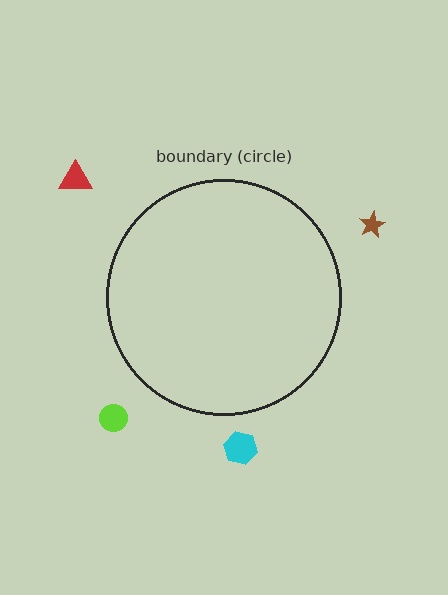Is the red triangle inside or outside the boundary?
Outside.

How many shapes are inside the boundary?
0 inside, 4 outside.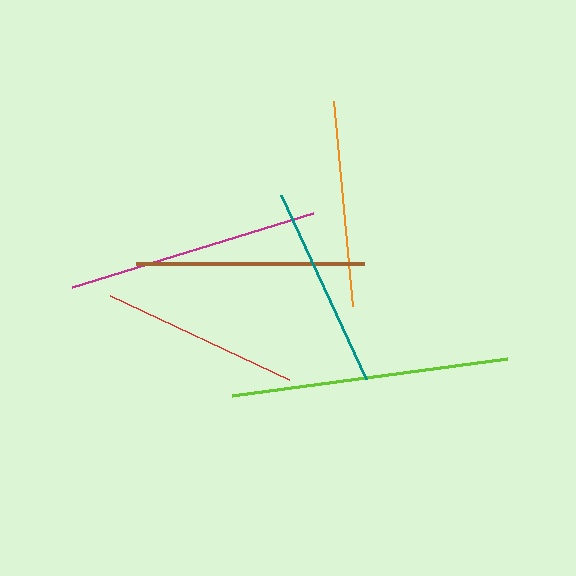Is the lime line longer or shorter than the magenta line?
The lime line is longer than the magenta line.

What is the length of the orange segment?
The orange segment is approximately 206 pixels long.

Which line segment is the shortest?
The red line is the shortest at approximately 198 pixels.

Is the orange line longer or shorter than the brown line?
The brown line is longer than the orange line.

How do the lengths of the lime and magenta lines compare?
The lime and magenta lines are approximately the same length.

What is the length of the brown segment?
The brown segment is approximately 228 pixels long.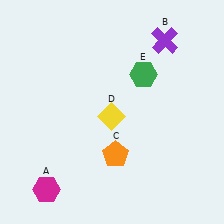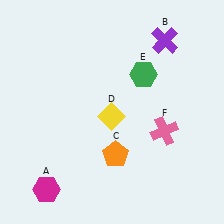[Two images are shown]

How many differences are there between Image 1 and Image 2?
There is 1 difference between the two images.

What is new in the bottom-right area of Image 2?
A pink cross (F) was added in the bottom-right area of Image 2.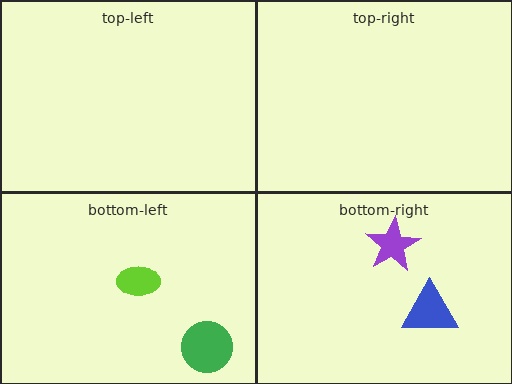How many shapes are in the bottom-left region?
2.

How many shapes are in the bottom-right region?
2.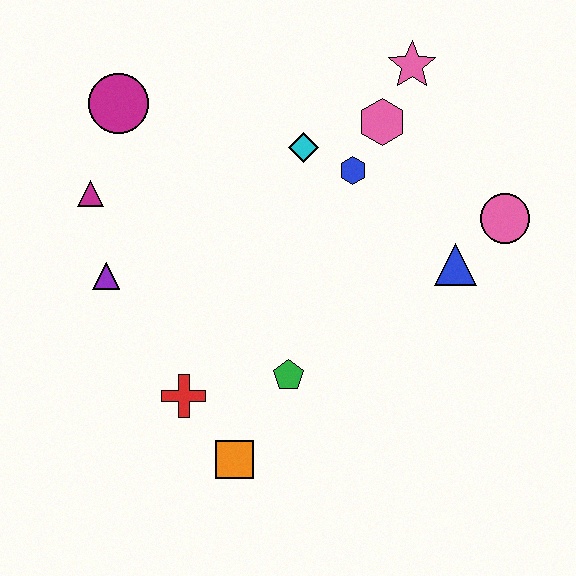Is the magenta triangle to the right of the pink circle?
No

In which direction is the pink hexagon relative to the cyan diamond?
The pink hexagon is to the right of the cyan diamond.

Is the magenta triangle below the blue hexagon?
Yes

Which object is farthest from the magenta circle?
The pink circle is farthest from the magenta circle.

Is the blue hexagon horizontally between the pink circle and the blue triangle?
No